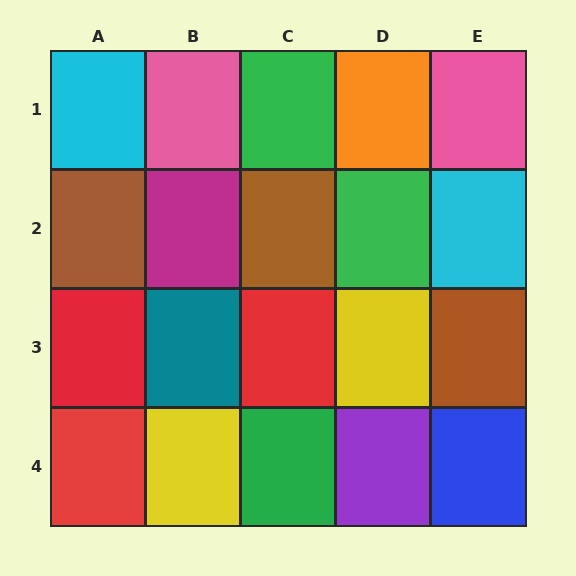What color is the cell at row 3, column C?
Red.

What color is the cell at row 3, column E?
Brown.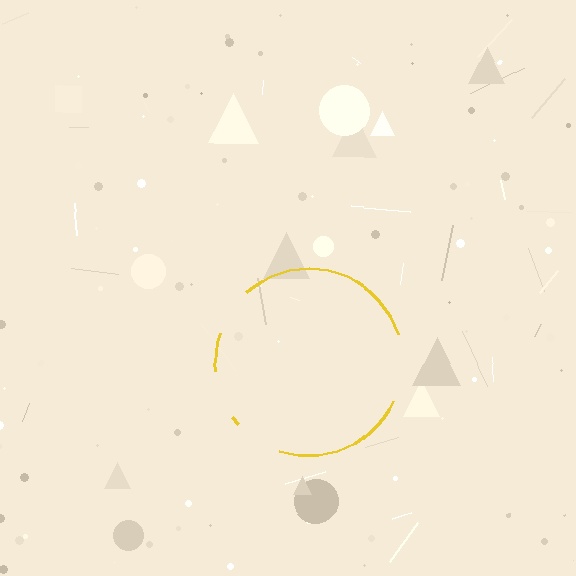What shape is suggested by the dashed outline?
The dashed outline suggests a circle.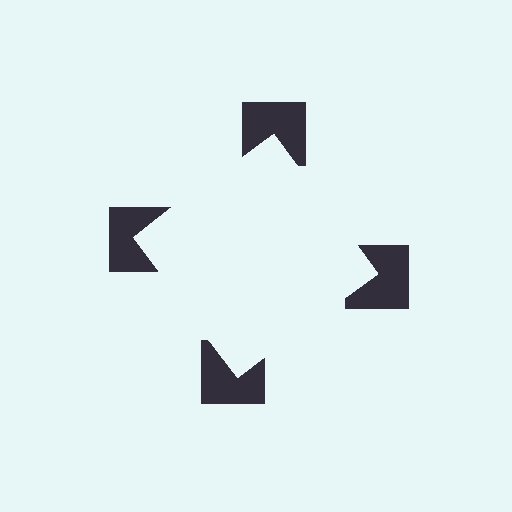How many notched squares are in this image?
There are 4 — one at each vertex of the illusory square.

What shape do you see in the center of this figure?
An illusory square — its edges are inferred from the aligned wedge cuts in the notched squares, not physically drawn.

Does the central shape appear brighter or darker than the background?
It typically appears slightly brighter than the background, even though no actual brightness change is drawn.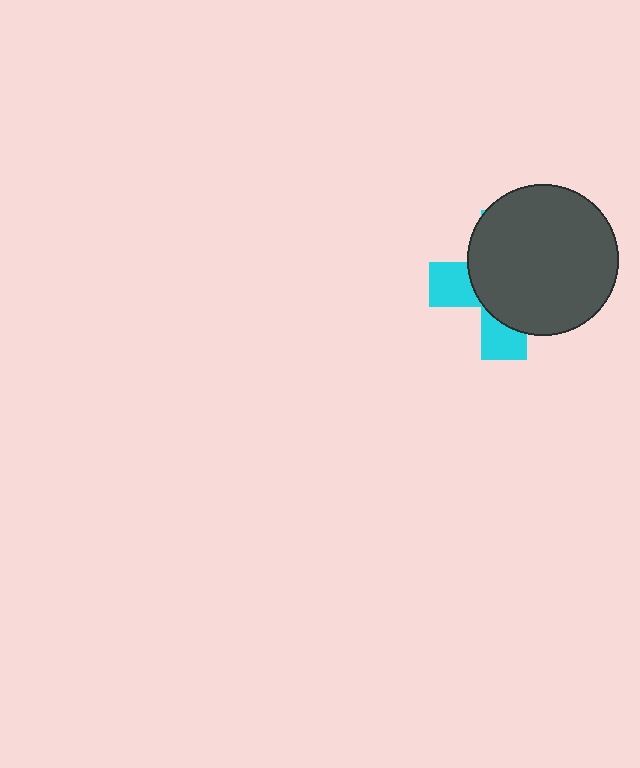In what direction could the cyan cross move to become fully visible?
The cyan cross could move toward the lower-left. That would shift it out from behind the dark gray circle entirely.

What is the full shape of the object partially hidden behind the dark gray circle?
The partially hidden object is a cyan cross.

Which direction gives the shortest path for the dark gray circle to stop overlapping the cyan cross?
Moving toward the upper-right gives the shortest separation.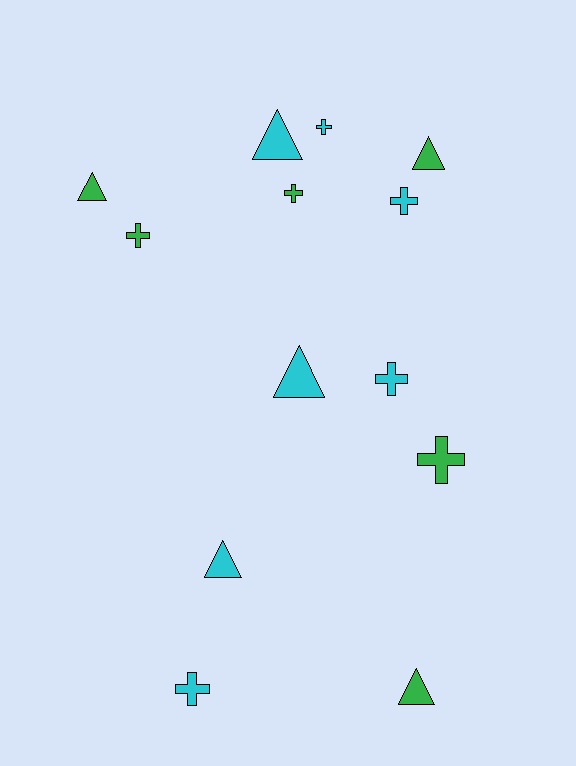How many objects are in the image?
There are 13 objects.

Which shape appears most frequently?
Cross, with 7 objects.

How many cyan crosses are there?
There are 4 cyan crosses.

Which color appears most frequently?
Cyan, with 7 objects.